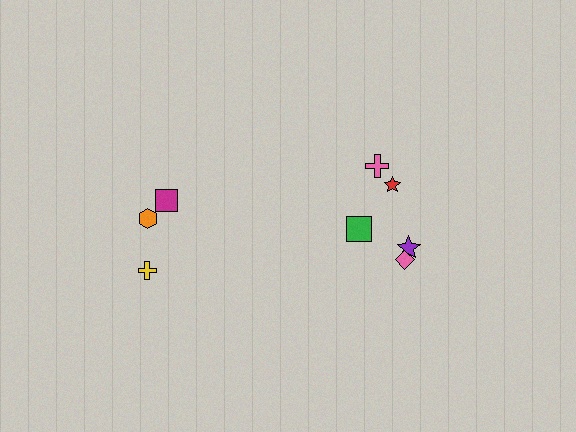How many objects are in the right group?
There are 5 objects.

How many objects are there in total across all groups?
There are 8 objects.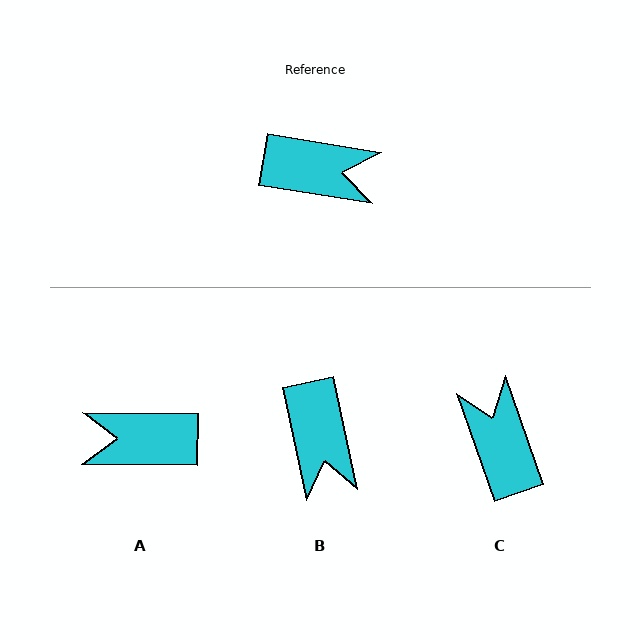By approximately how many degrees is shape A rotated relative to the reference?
Approximately 172 degrees clockwise.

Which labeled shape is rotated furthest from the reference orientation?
A, about 172 degrees away.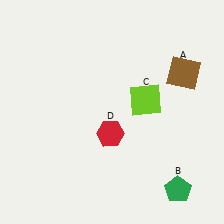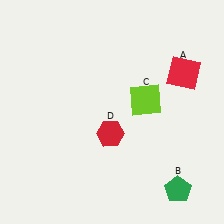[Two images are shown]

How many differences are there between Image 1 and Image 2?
There is 1 difference between the two images.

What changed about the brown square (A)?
In Image 1, A is brown. In Image 2, it changed to red.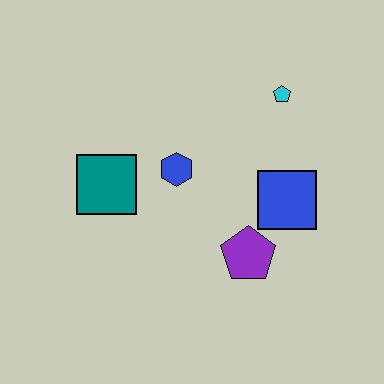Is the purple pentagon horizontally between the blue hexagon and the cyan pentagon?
Yes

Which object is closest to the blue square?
The purple pentagon is closest to the blue square.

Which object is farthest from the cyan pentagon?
The teal square is farthest from the cyan pentagon.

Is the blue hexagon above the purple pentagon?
Yes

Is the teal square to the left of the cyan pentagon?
Yes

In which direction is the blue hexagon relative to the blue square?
The blue hexagon is to the left of the blue square.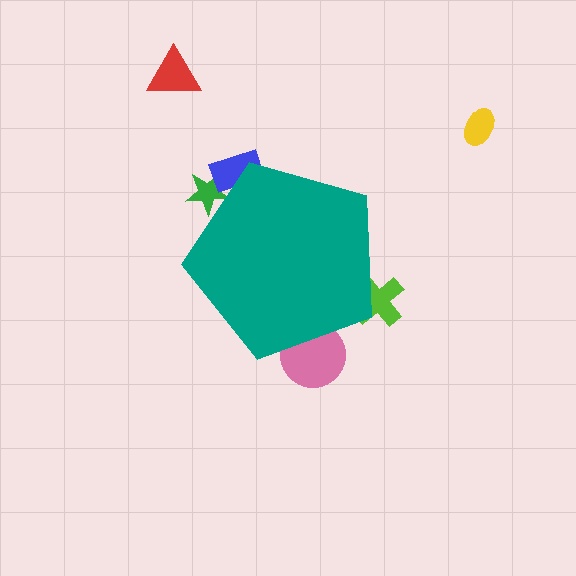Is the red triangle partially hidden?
No, the red triangle is fully visible.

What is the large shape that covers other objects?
A teal pentagon.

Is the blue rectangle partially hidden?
Yes, the blue rectangle is partially hidden behind the teal pentagon.